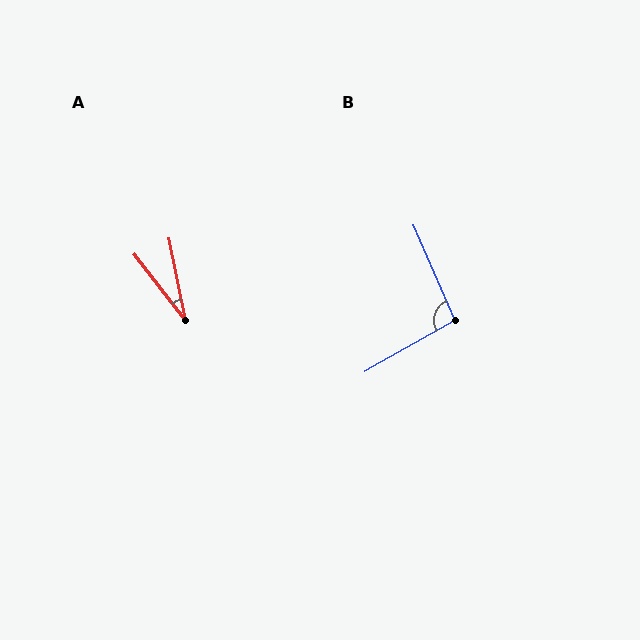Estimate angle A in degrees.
Approximately 27 degrees.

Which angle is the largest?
B, at approximately 96 degrees.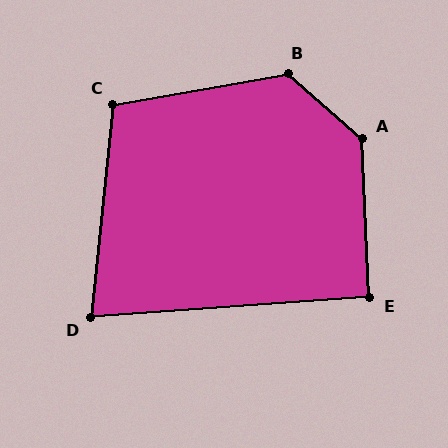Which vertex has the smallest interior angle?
D, at approximately 80 degrees.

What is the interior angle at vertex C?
Approximately 106 degrees (obtuse).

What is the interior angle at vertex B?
Approximately 129 degrees (obtuse).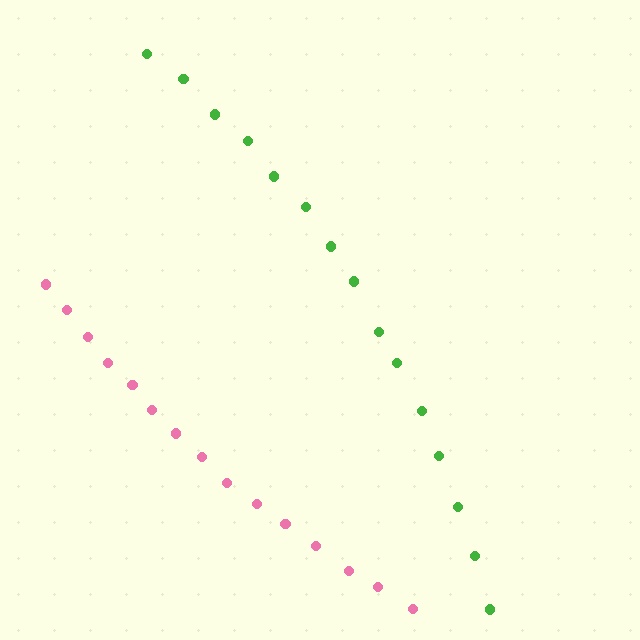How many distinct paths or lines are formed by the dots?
There are 2 distinct paths.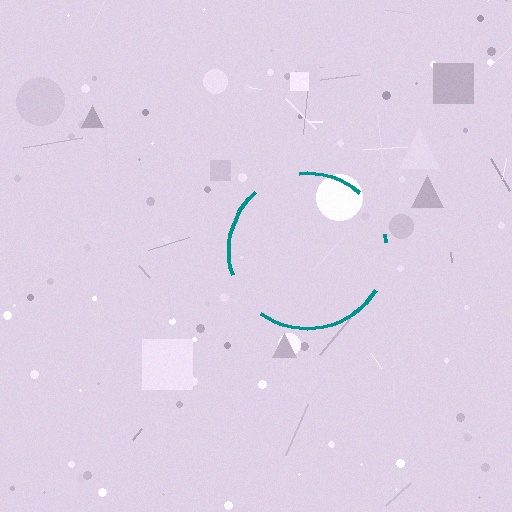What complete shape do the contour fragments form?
The contour fragments form a circle.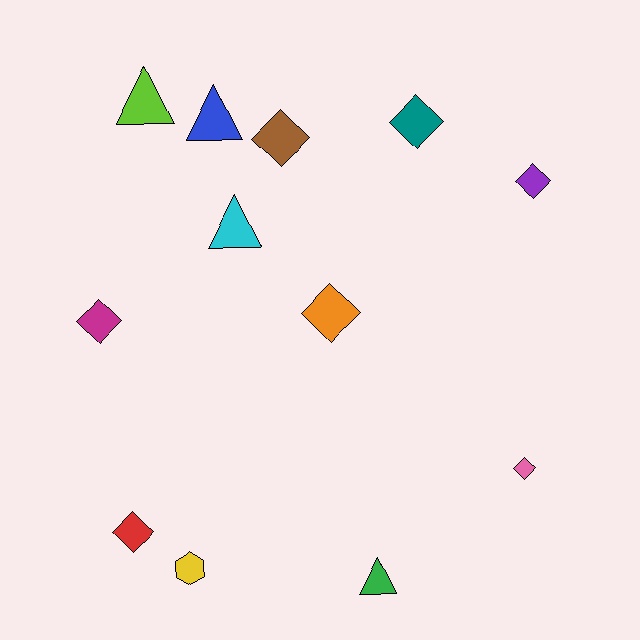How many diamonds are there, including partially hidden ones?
There are 7 diamonds.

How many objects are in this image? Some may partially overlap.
There are 12 objects.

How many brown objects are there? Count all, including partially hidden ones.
There is 1 brown object.